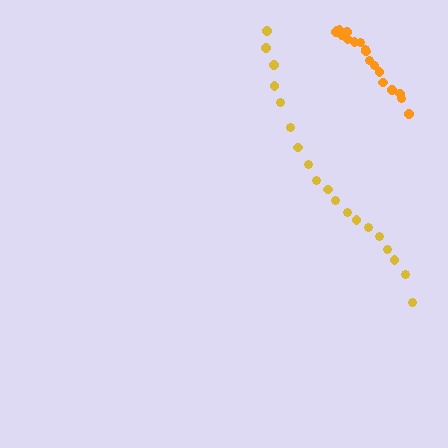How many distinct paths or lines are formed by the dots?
There are 2 distinct paths.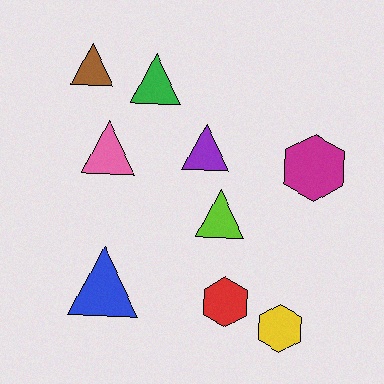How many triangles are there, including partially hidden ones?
There are 6 triangles.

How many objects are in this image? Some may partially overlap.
There are 9 objects.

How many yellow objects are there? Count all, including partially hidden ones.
There is 1 yellow object.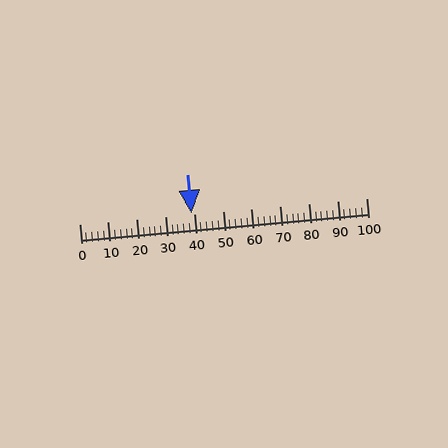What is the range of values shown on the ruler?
The ruler shows values from 0 to 100.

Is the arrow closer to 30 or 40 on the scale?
The arrow is closer to 40.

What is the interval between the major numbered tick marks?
The major tick marks are spaced 10 units apart.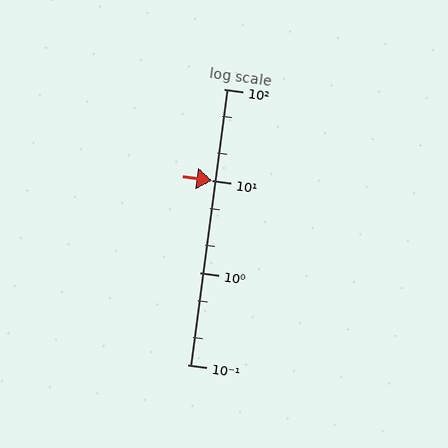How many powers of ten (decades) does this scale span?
The scale spans 3 decades, from 0.1 to 100.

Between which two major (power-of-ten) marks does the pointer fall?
The pointer is between 10 and 100.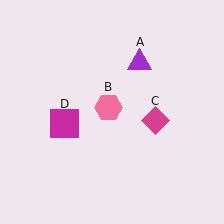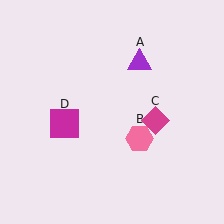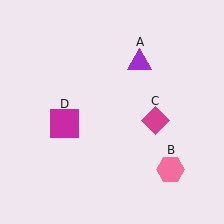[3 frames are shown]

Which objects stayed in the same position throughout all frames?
Purple triangle (object A) and magenta diamond (object C) and magenta square (object D) remained stationary.